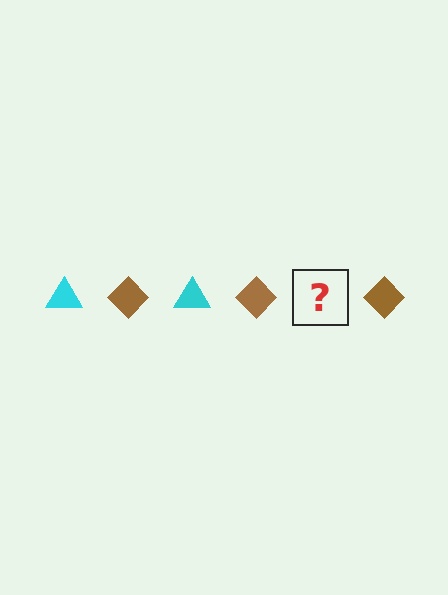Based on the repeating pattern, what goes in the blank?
The blank should be a cyan triangle.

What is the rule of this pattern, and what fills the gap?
The rule is that the pattern alternates between cyan triangle and brown diamond. The gap should be filled with a cyan triangle.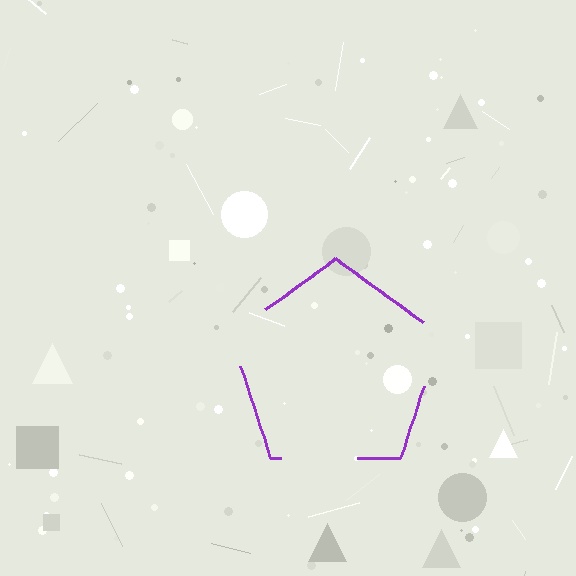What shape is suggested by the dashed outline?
The dashed outline suggests a pentagon.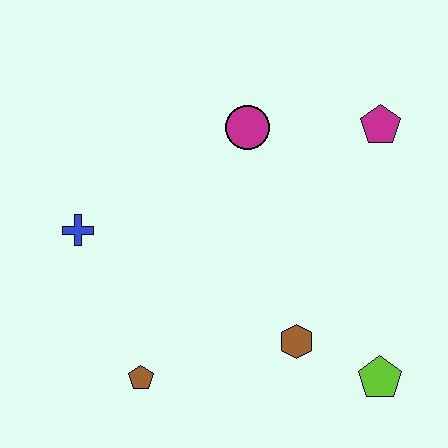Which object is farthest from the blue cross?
The lime pentagon is farthest from the blue cross.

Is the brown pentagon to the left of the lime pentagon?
Yes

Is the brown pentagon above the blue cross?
No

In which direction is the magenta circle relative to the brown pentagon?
The magenta circle is above the brown pentagon.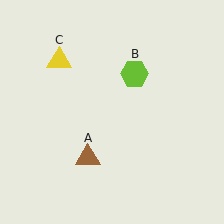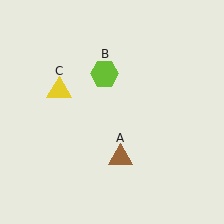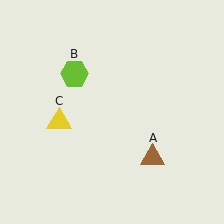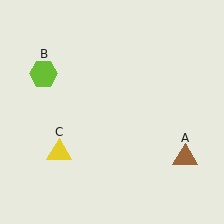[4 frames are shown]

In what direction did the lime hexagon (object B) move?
The lime hexagon (object B) moved left.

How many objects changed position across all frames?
3 objects changed position: brown triangle (object A), lime hexagon (object B), yellow triangle (object C).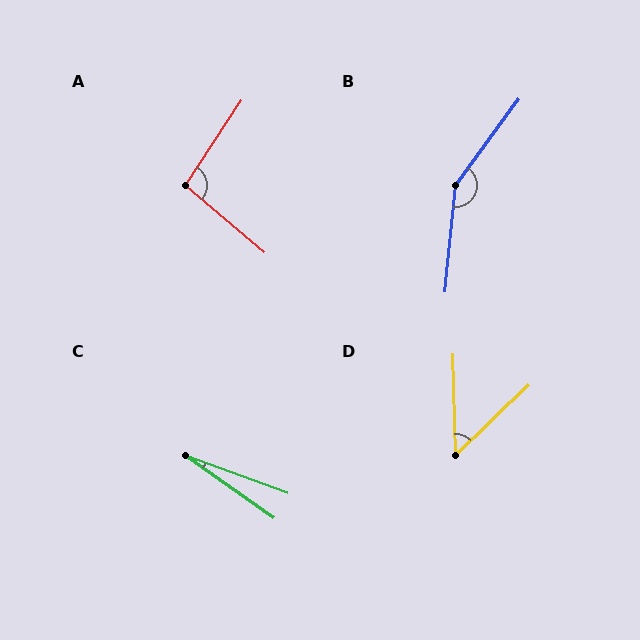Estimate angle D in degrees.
Approximately 48 degrees.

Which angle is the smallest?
C, at approximately 15 degrees.